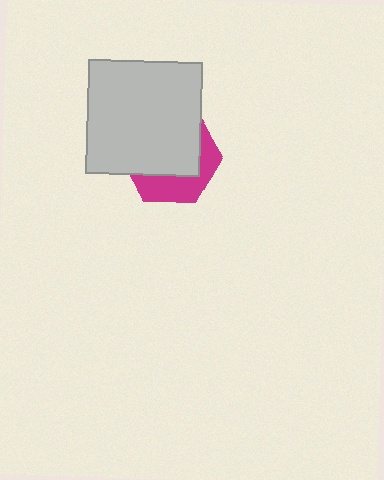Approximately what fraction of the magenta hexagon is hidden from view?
Roughly 64% of the magenta hexagon is hidden behind the light gray square.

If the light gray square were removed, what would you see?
You would see the complete magenta hexagon.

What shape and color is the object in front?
The object in front is a light gray square.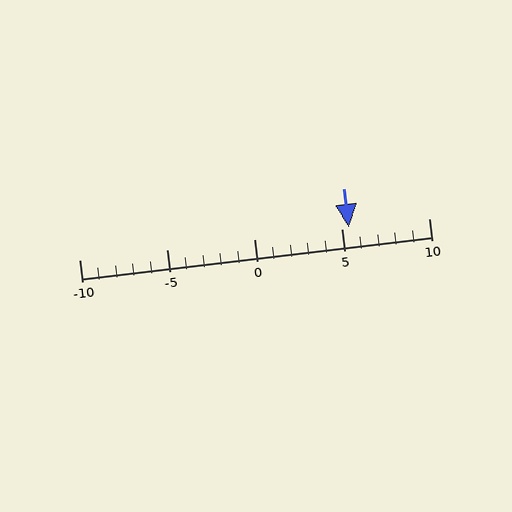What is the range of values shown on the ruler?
The ruler shows values from -10 to 10.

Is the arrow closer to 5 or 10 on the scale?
The arrow is closer to 5.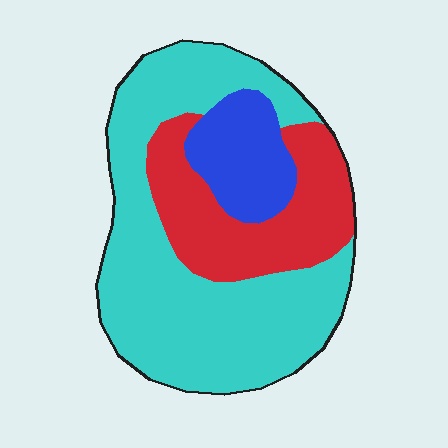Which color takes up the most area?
Cyan, at roughly 60%.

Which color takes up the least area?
Blue, at roughly 15%.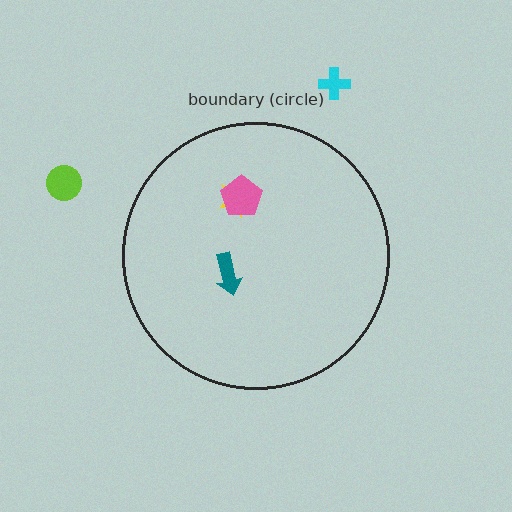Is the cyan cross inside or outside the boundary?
Outside.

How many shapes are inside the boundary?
3 inside, 2 outside.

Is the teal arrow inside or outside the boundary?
Inside.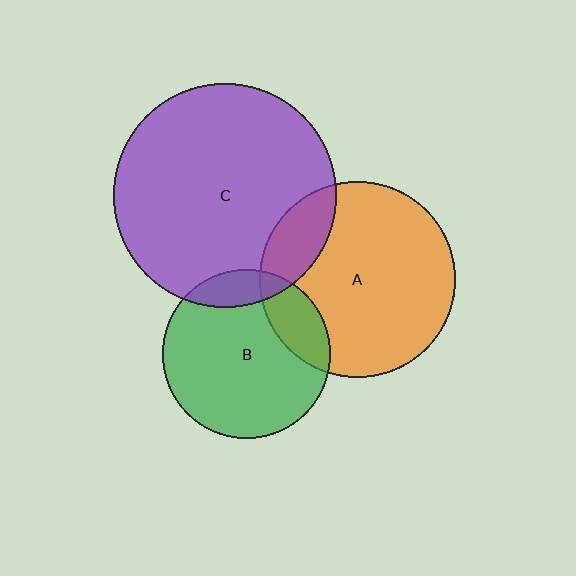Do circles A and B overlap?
Yes.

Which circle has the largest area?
Circle C (purple).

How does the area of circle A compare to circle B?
Approximately 1.3 times.